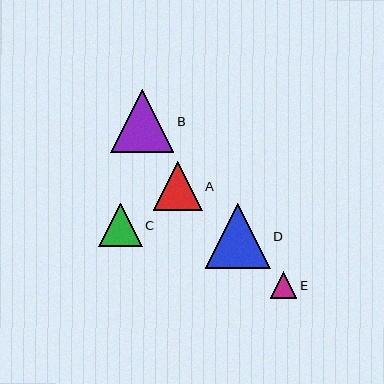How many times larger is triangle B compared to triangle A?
Triangle B is approximately 1.3 times the size of triangle A.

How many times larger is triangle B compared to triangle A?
Triangle B is approximately 1.3 times the size of triangle A.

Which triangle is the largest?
Triangle D is the largest with a size of approximately 65 pixels.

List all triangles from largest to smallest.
From largest to smallest: D, B, A, C, E.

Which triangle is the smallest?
Triangle E is the smallest with a size of approximately 26 pixels.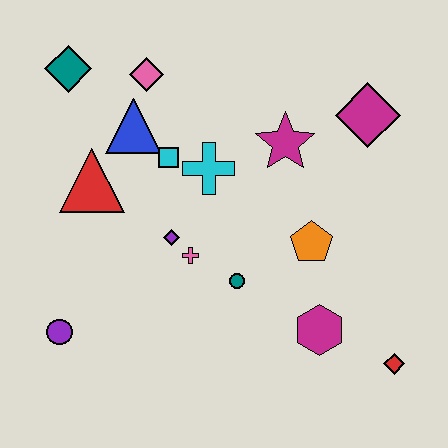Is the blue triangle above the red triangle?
Yes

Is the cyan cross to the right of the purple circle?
Yes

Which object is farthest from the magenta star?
The purple circle is farthest from the magenta star.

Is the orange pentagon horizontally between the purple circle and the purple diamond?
No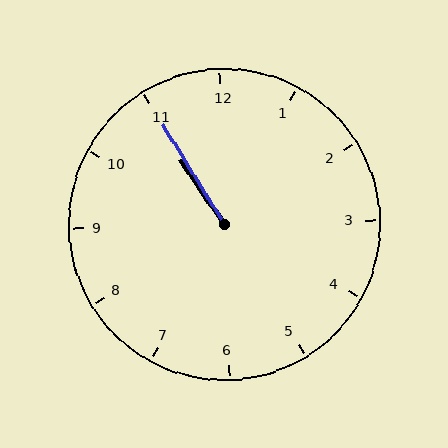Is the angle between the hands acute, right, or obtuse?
It is acute.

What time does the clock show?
10:55.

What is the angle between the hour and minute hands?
Approximately 2 degrees.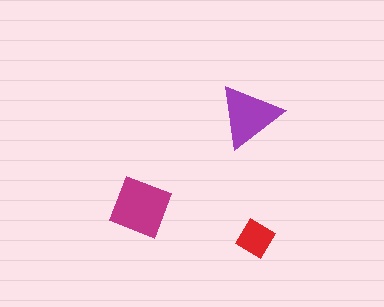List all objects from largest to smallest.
The magenta diamond, the purple triangle, the red diamond.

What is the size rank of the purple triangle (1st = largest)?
2nd.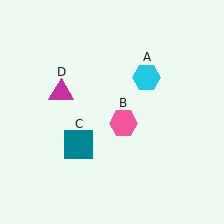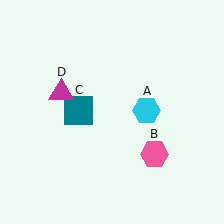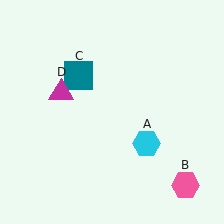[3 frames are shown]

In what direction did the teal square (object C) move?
The teal square (object C) moved up.